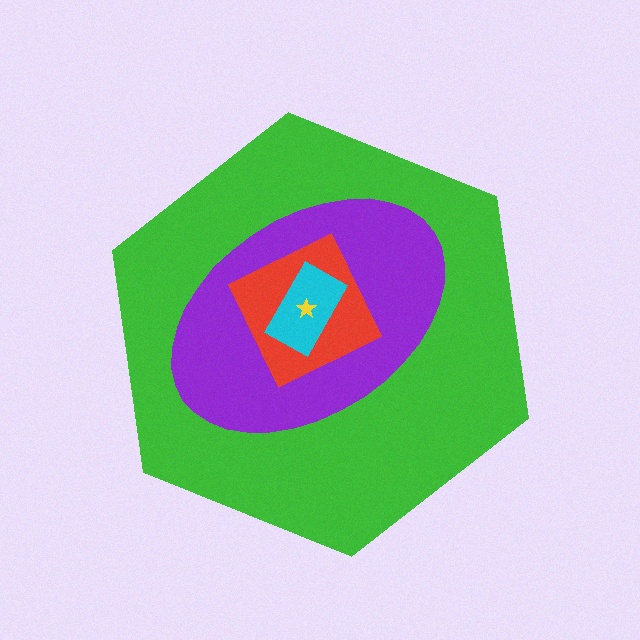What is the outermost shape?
The green hexagon.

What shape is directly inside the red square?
The cyan rectangle.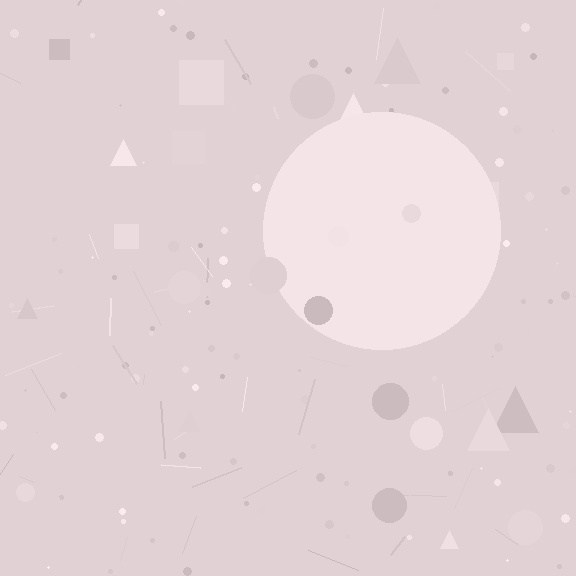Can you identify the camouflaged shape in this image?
The camouflaged shape is a circle.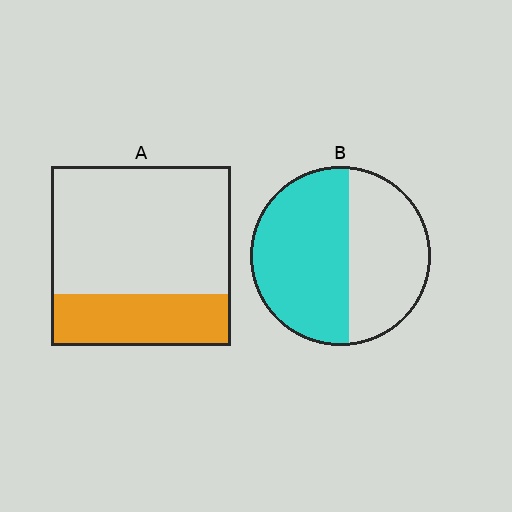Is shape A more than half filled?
No.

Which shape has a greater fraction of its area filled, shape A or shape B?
Shape B.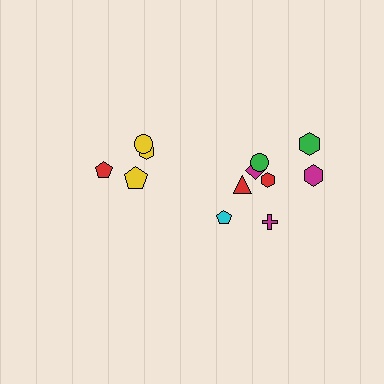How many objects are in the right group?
There are 8 objects.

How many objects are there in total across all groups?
There are 12 objects.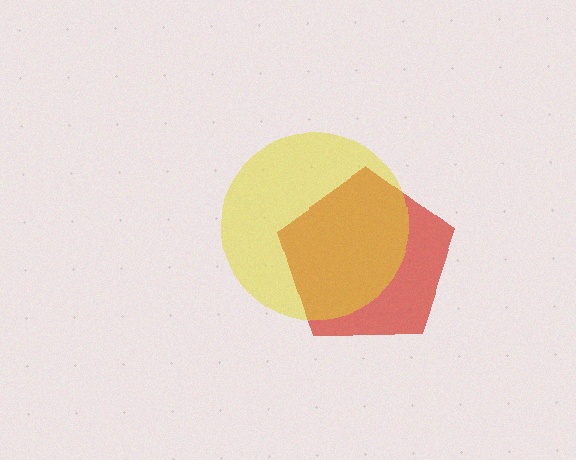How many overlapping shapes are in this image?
There are 2 overlapping shapes in the image.